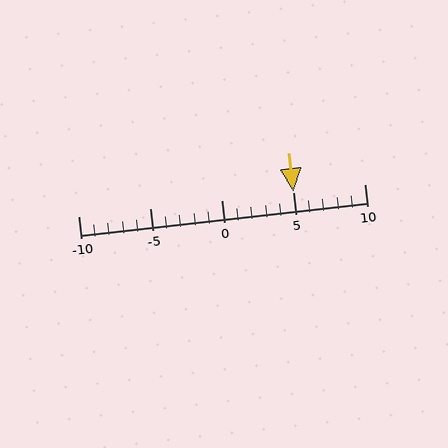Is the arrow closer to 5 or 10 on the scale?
The arrow is closer to 5.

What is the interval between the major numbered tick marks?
The major tick marks are spaced 5 units apart.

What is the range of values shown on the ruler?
The ruler shows values from -10 to 10.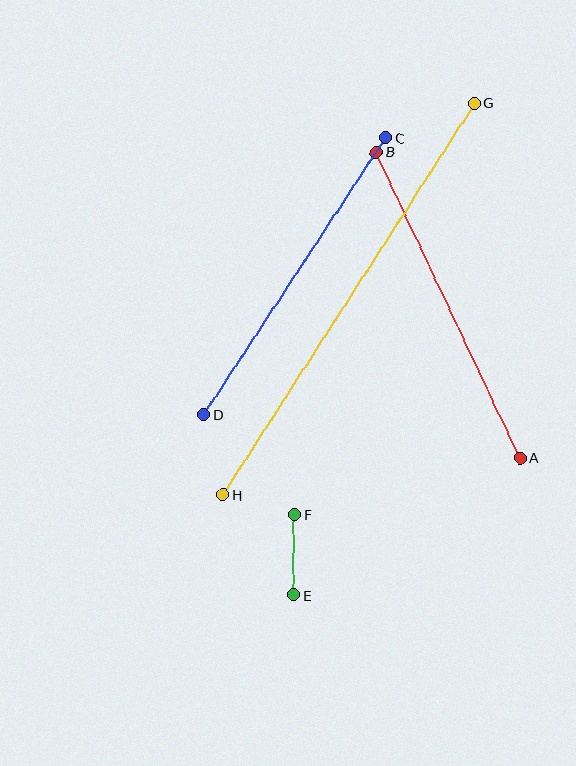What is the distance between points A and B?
The distance is approximately 338 pixels.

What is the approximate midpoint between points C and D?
The midpoint is at approximately (295, 276) pixels.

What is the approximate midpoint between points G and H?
The midpoint is at approximately (349, 299) pixels.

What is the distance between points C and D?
The distance is approximately 331 pixels.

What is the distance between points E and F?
The distance is approximately 81 pixels.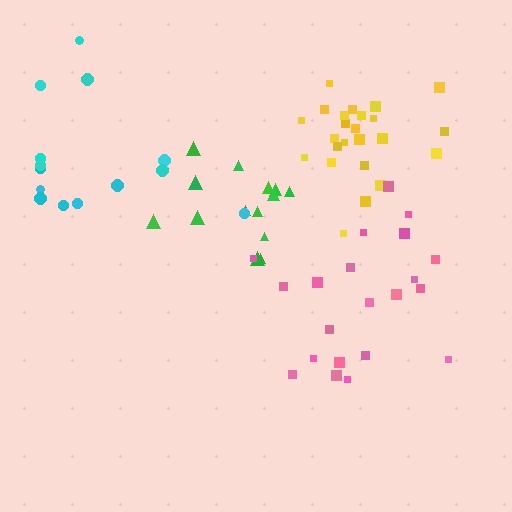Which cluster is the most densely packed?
Yellow.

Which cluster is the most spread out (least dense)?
Cyan.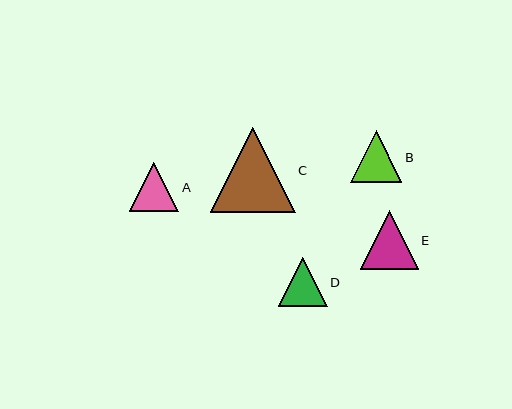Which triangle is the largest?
Triangle C is the largest with a size of approximately 85 pixels.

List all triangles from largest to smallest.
From largest to smallest: C, E, B, A, D.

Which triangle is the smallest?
Triangle D is the smallest with a size of approximately 48 pixels.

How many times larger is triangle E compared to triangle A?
Triangle E is approximately 1.2 times the size of triangle A.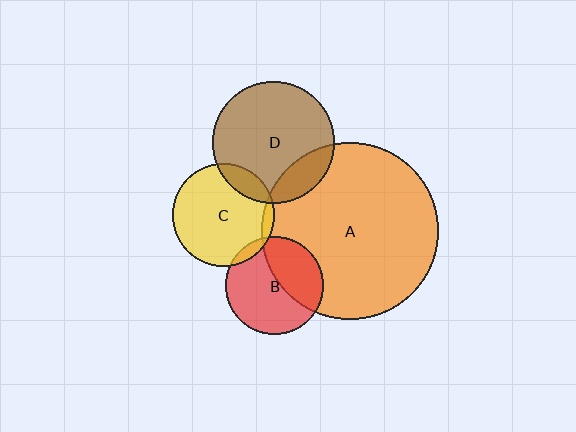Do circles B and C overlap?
Yes.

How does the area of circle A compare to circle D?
Approximately 2.1 times.